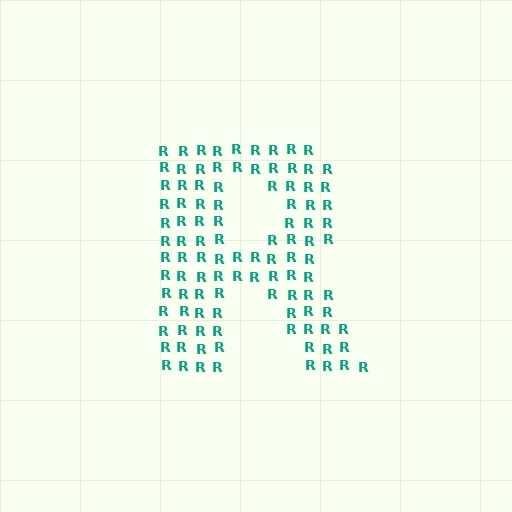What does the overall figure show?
The overall figure shows the letter R.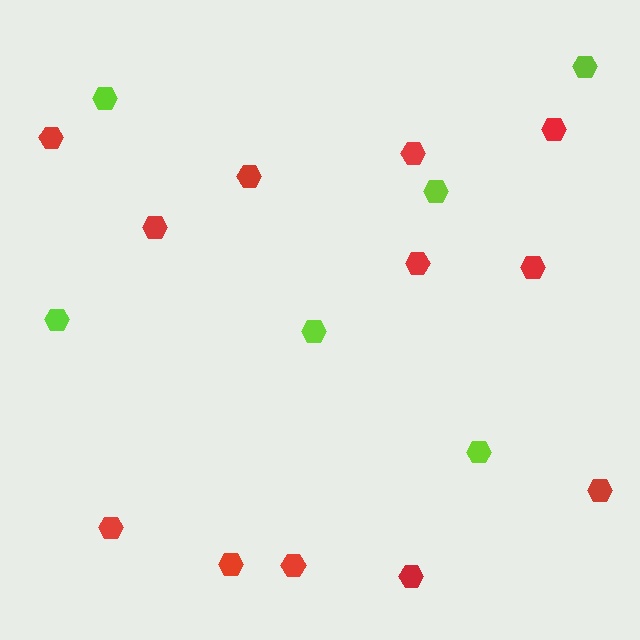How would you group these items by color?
There are 2 groups: one group of red hexagons (12) and one group of lime hexagons (6).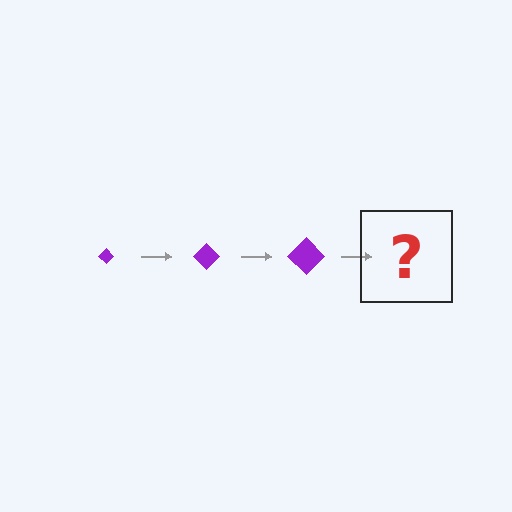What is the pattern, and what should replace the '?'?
The pattern is that the diamond gets progressively larger each step. The '?' should be a purple diamond, larger than the previous one.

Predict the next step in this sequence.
The next step is a purple diamond, larger than the previous one.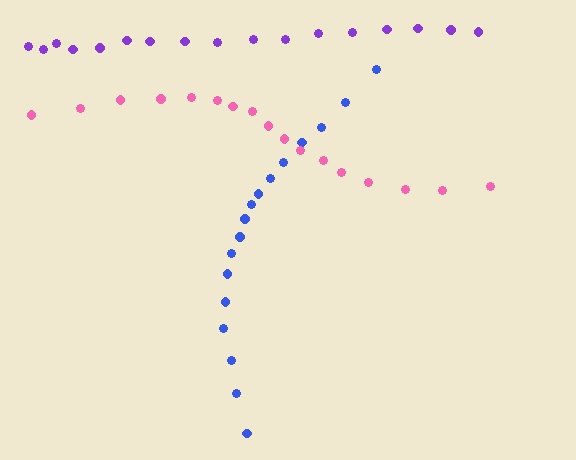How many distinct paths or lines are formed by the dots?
There are 3 distinct paths.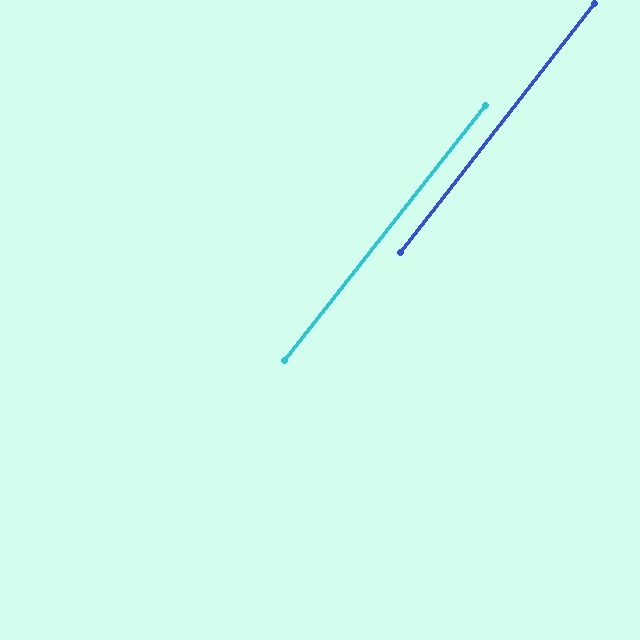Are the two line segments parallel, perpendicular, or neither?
Parallel — their directions differ by only 0.4°.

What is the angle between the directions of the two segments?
Approximately 0 degrees.